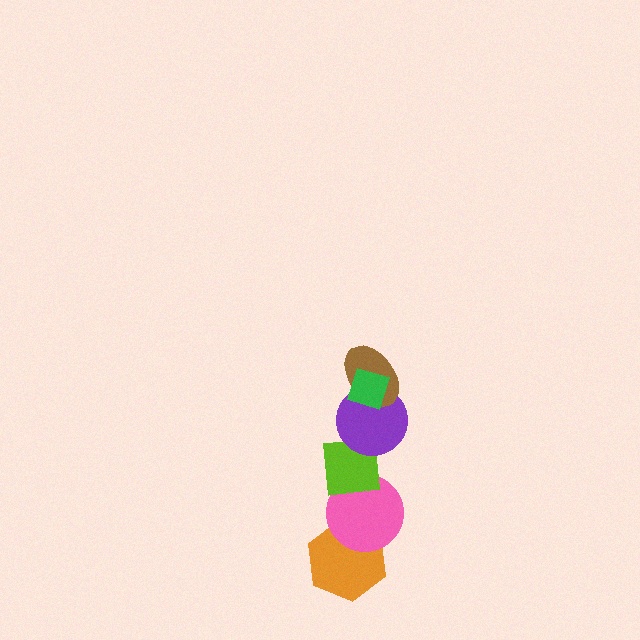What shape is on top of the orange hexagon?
The pink circle is on top of the orange hexagon.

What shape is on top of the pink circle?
The lime square is on top of the pink circle.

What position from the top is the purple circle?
The purple circle is 3rd from the top.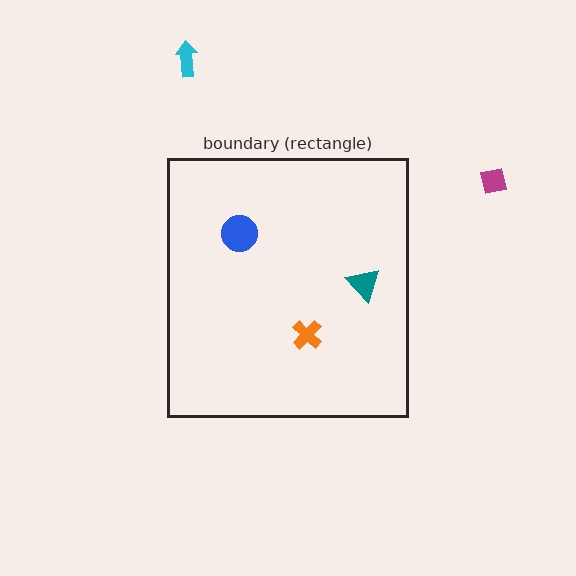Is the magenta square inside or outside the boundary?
Outside.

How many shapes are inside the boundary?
3 inside, 2 outside.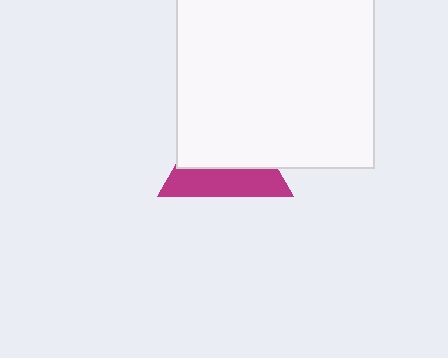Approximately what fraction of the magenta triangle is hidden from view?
Roughly 59% of the magenta triangle is hidden behind the white rectangle.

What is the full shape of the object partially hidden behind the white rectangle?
The partially hidden object is a magenta triangle.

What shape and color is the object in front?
The object in front is a white rectangle.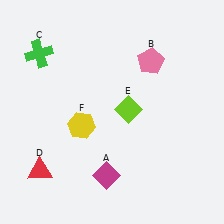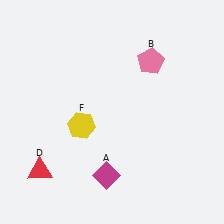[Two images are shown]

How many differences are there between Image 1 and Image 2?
There are 2 differences between the two images.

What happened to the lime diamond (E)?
The lime diamond (E) was removed in Image 2. It was in the top-right area of Image 1.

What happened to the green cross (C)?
The green cross (C) was removed in Image 2. It was in the top-left area of Image 1.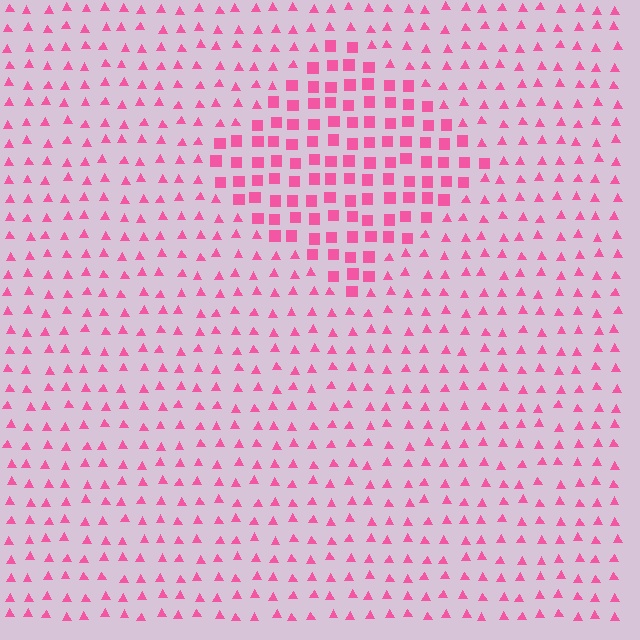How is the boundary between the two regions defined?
The boundary is defined by a change in element shape: squares inside vs. triangles outside. All elements share the same color and spacing.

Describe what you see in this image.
The image is filled with small pink elements arranged in a uniform grid. A diamond-shaped region contains squares, while the surrounding area contains triangles. The boundary is defined purely by the change in element shape.